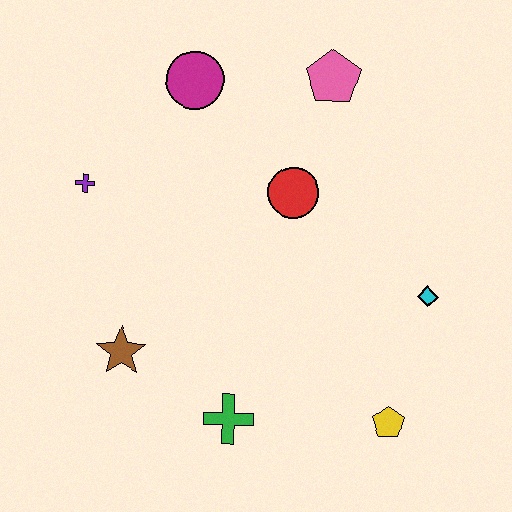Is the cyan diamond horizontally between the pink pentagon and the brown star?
No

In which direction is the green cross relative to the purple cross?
The green cross is below the purple cross.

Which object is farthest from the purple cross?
The yellow pentagon is farthest from the purple cross.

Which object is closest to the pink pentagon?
The red circle is closest to the pink pentagon.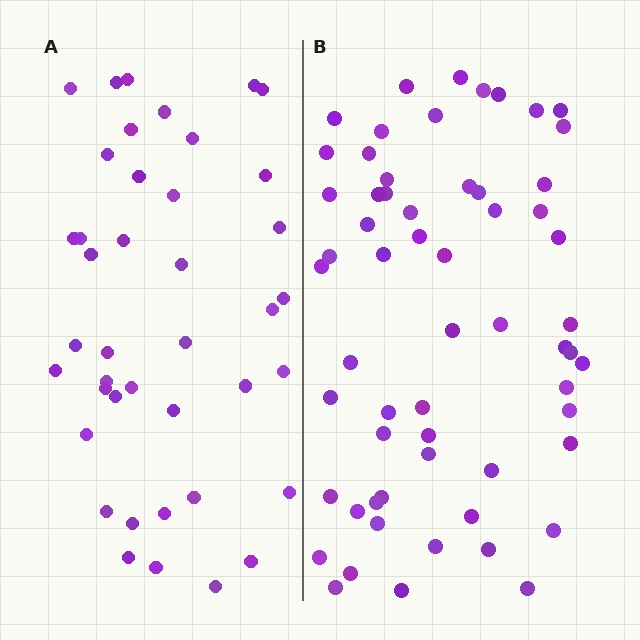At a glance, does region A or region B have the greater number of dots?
Region B (the right region) has more dots.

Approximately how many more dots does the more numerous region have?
Region B has approximately 20 more dots than region A.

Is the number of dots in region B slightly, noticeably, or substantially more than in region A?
Region B has substantially more. The ratio is roughly 1.5 to 1.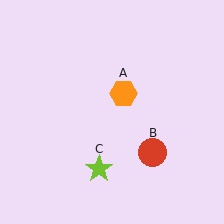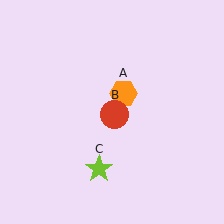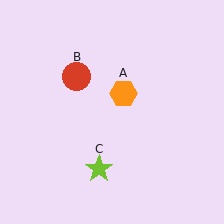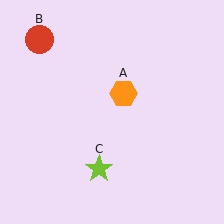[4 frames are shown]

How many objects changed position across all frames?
1 object changed position: red circle (object B).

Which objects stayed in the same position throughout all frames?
Orange hexagon (object A) and lime star (object C) remained stationary.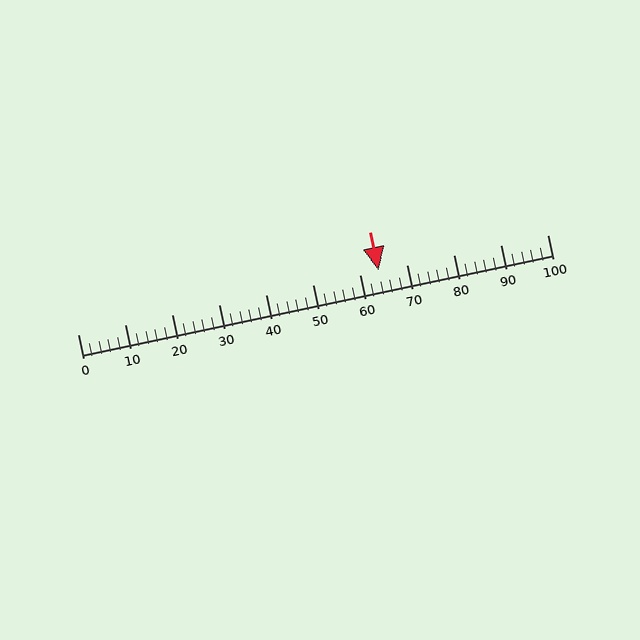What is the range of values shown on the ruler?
The ruler shows values from 0 to 100.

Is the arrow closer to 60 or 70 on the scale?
The arrow is closer to 60.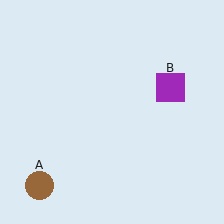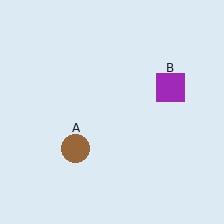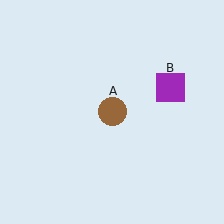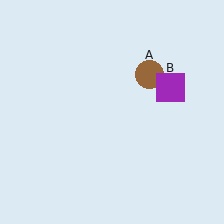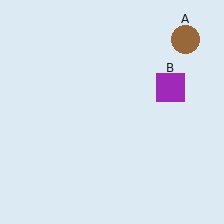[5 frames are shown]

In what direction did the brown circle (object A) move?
The brown circle (object A) moved up and to the right.